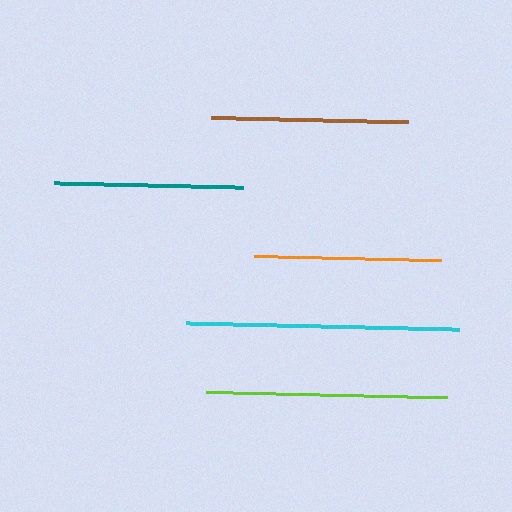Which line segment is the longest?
The cyan line is the longest at approximately 274 pixels.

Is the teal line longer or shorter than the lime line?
The lime line is longer than the teal line.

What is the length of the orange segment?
The orange segment is approximately 186 pixels long.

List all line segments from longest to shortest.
From longest to shortest: cyan, lime, brown, teal, orange.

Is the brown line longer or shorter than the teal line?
The brown line is longer than the teal line.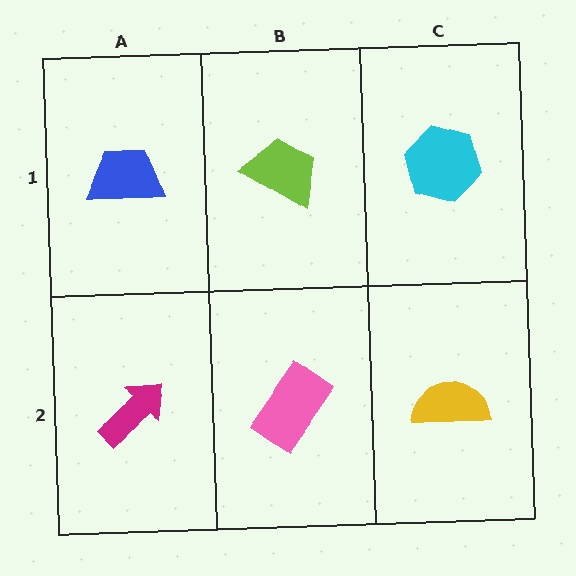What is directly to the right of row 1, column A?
A lime trapezoid.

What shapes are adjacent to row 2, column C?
A cyan hexagon (row 1, column C), a pink rectangle (row 2, column B).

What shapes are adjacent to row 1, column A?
A magenta arrow (row 2, column A), a lime trapezoid (row 1, column B).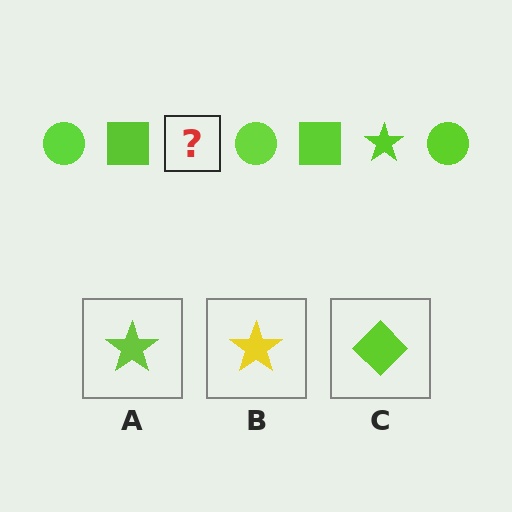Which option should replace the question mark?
Option A.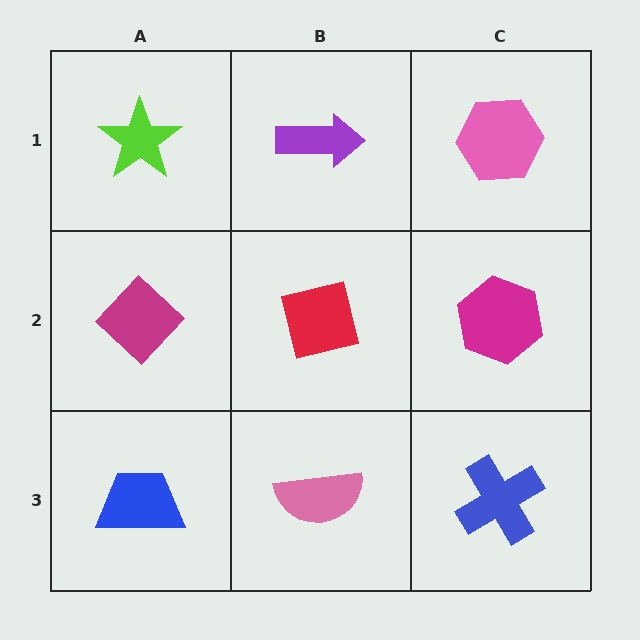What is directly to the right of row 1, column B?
A pink hexagon.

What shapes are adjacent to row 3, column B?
A red square (row 2, column B), a blue trapezoid (row 3, column A), a blue cross (row 3, column C).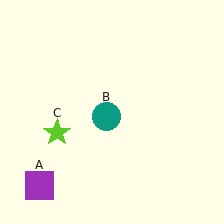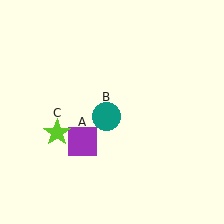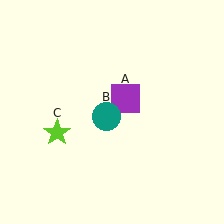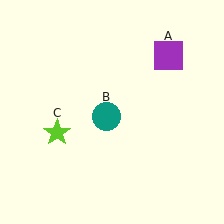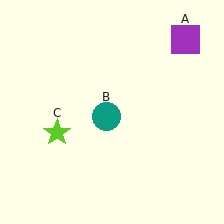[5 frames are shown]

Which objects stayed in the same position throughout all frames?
Teal circle (object B) and lime star (object C) remained stationary.